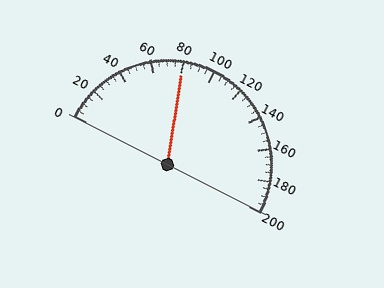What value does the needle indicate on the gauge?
The needle indicates approximately 80.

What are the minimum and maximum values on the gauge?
The gauge ranges from 0 to 200.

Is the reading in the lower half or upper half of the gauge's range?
The reading is in the lower half of the range (0 to 200).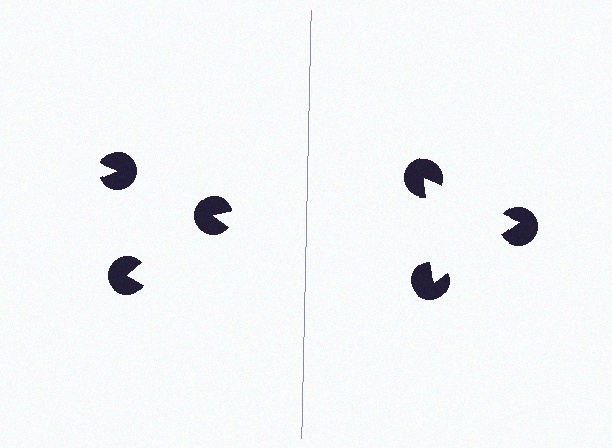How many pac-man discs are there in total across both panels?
6 — 3 on each side.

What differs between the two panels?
The pac-man discs are positioned identically on both sides; only the wedge orientations differ. On the right they align to a triangle; on the left they are misaligned.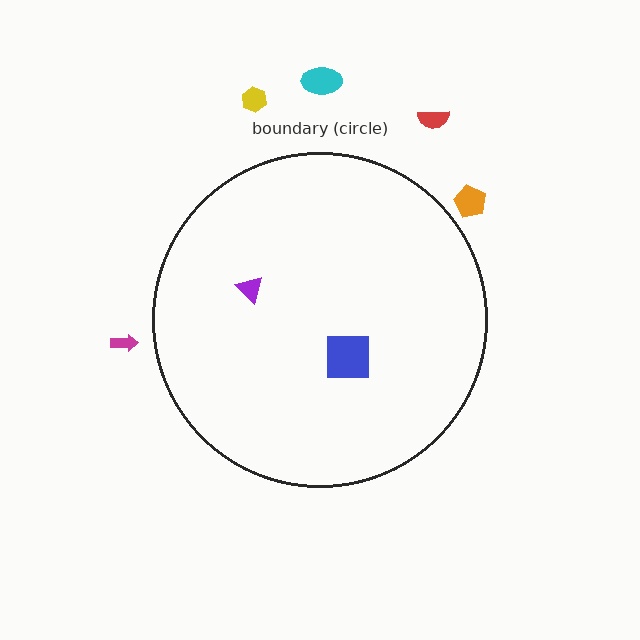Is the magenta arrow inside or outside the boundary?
Outside.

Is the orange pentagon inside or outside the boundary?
Outside.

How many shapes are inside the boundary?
2 inside, 5 outside.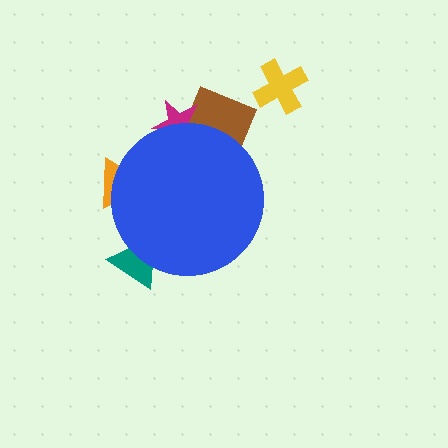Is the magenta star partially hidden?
Yes, the magenta star is partially hidden behind the blue circle.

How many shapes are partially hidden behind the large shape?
4 shapes are partially hidden.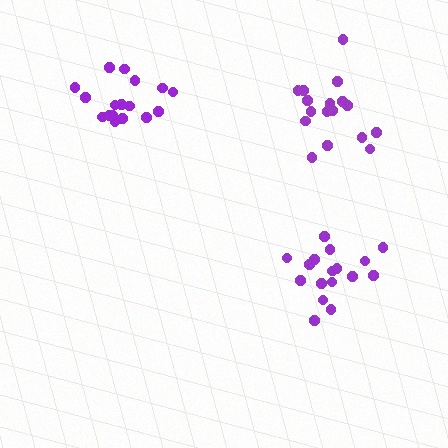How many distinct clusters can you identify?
There are 3 distinct clusters.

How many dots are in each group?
Group 1: 17 dots, Group 2: 17 dots, Group 3: 17 dots (51 total).